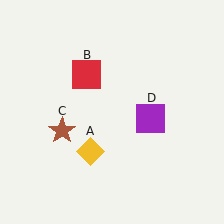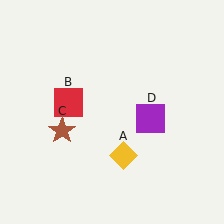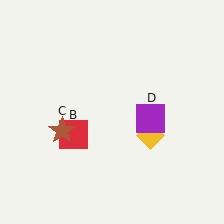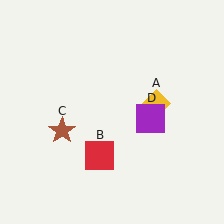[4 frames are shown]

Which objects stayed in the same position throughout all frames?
Brown star (object C) and purple square (object D) remained stationary.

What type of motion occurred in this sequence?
The yellow diamond (object A), red square (object B) rotated counterclockwise around the center of the scene.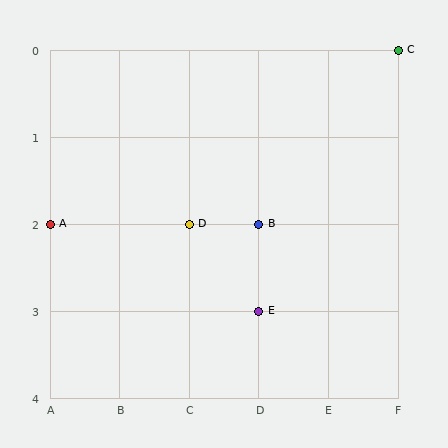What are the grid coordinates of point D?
Point D is at grid coordinates (C, 2).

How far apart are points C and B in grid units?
Points C and B are 2 columns and 2 rows apart (about 2.8 grid units diagonally).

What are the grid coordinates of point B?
Point B is at grid coordinates (D, 2).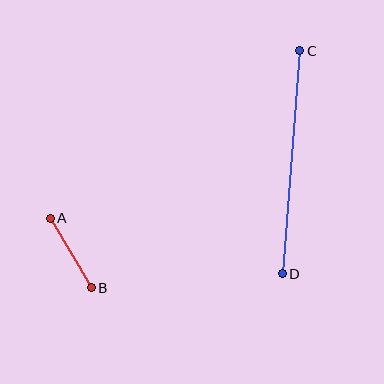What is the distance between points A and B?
The distance is approximately 81 pixels.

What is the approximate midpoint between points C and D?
The midpoint is at approximately (291, 162) pixels.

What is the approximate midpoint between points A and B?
The midpoint is at approximately (71, 253) pixels.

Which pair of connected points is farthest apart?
Points C and D are farthest apart.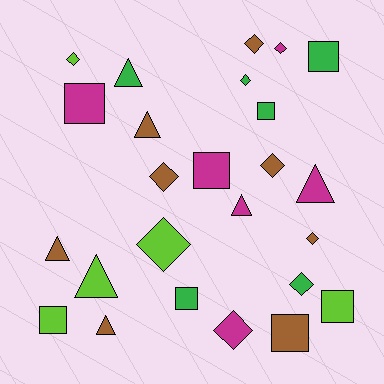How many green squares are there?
There are 3 green squares.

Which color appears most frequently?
Brown, with 8 objects.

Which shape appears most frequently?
Diamond, with 10 objects.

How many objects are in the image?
There are 25 objects.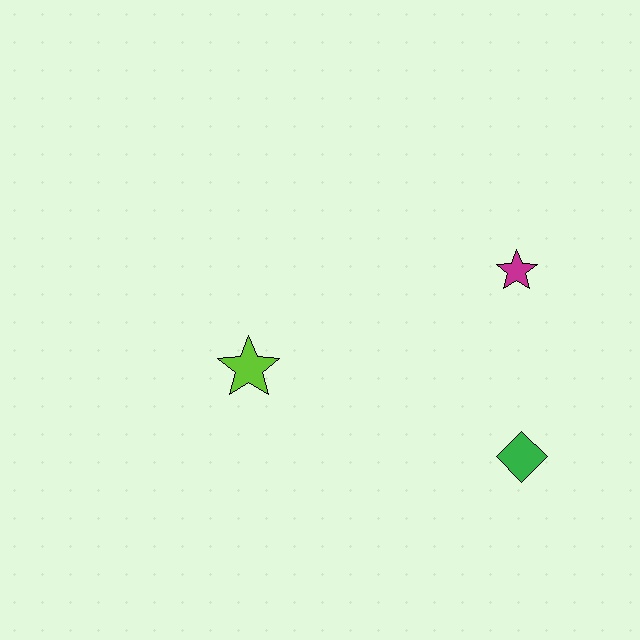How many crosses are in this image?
There are no crosses.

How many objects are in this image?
There are 3 objects.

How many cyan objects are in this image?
There are no cyan objects.